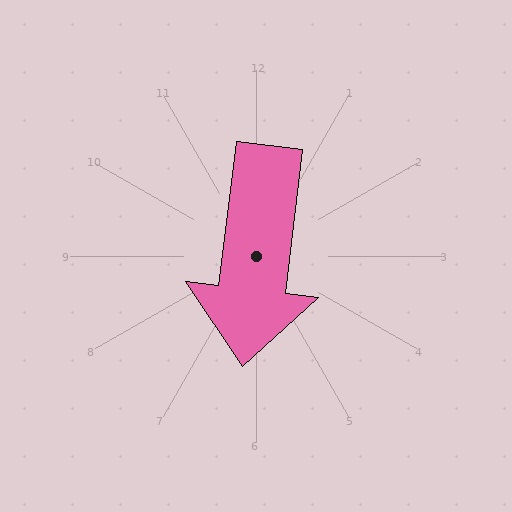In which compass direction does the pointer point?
South.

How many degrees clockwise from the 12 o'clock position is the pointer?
Approximately 187 degrees.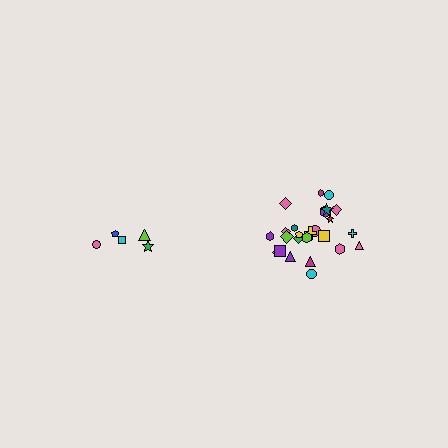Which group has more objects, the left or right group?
The right group.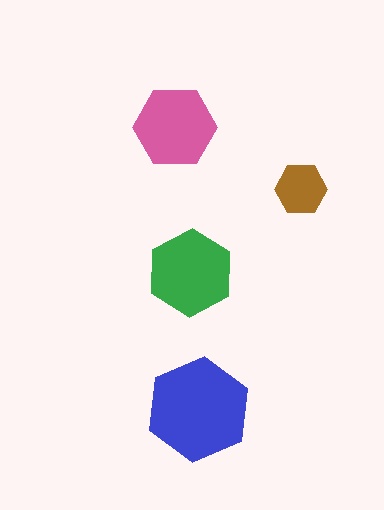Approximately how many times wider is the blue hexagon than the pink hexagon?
About 1.5 times wider.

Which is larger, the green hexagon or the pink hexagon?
The green one.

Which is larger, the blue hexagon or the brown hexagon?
The blue one.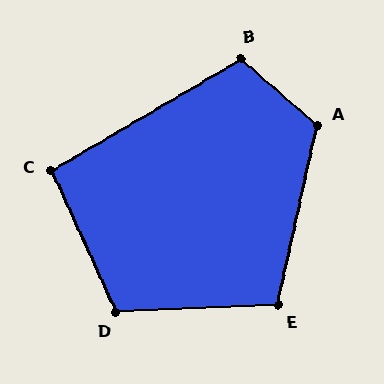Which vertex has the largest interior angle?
A, at approximately 119 degrees.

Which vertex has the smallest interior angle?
C, at approximately 96 degrees.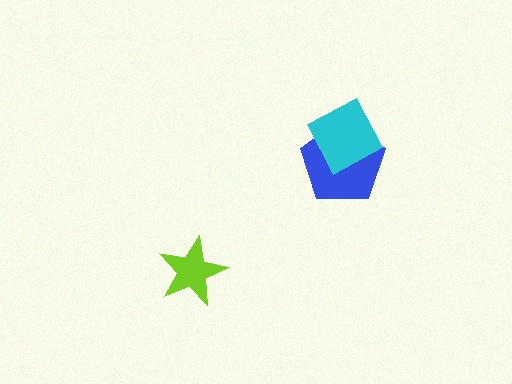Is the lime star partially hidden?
No, no other shape covers it.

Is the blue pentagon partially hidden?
Yes, it is partially covered by another shape.